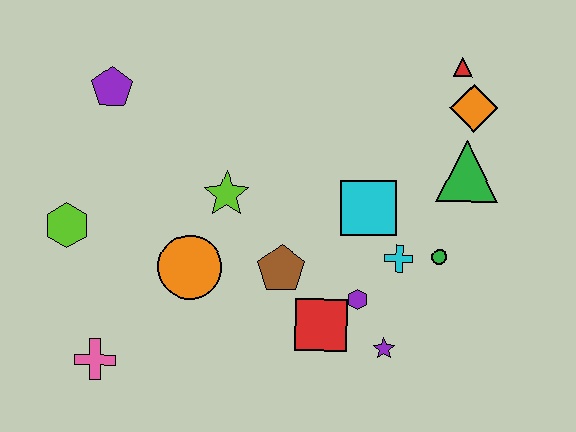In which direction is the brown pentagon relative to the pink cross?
The brown pentagon is to the right of the pink cross.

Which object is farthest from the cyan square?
The pink cross is farthest from the cyan square.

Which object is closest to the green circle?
The cyan cross is closest to the green circle.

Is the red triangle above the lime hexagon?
Yes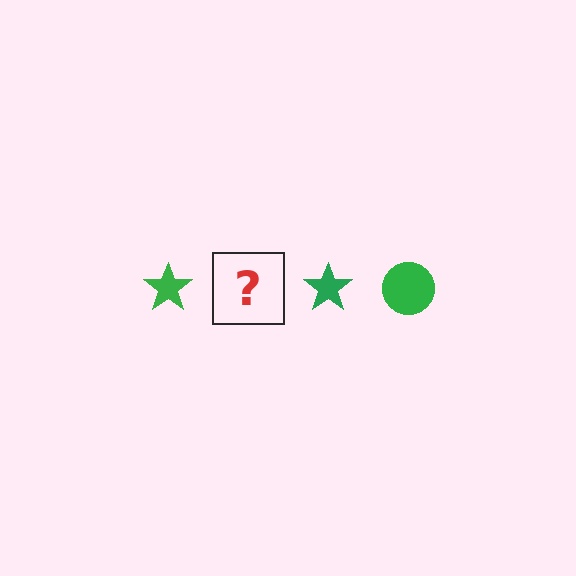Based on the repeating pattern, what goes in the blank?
The blank should be a green circle.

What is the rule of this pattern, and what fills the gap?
The rule is that the pattern cycles through star, circle shapes in green. The gap should be filled with a green circle.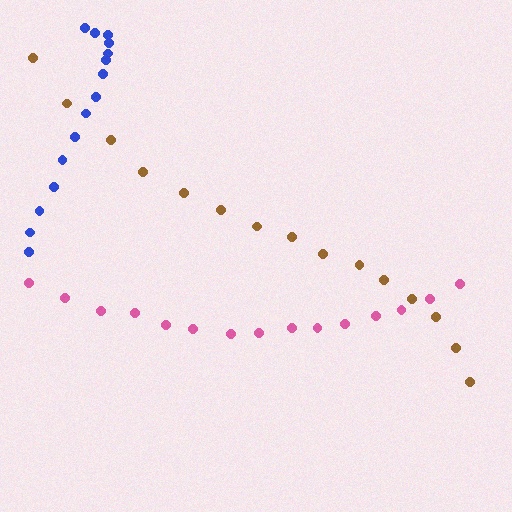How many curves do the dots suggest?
There are 3 distinct paths.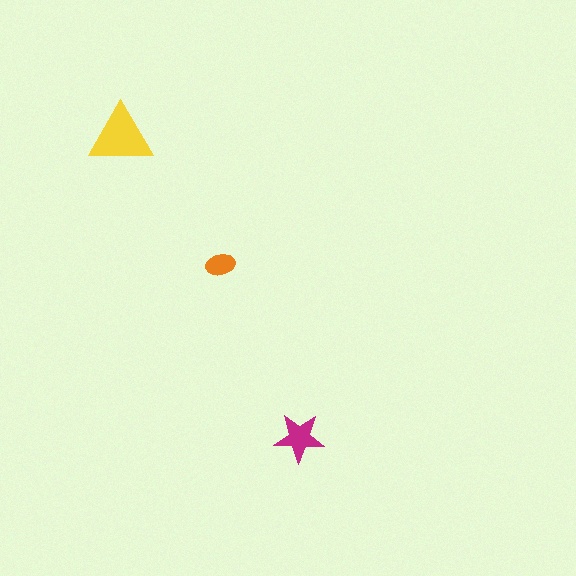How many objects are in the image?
There are 3 objects in the image.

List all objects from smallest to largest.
The orange ellipse, the magenta star, the yellow triangle.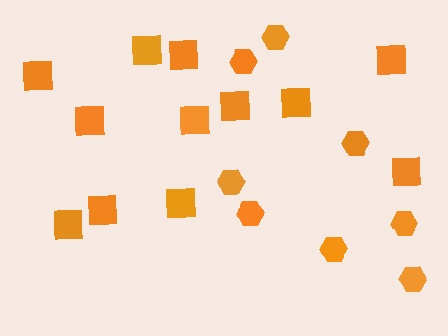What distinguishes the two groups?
There are 2 groups: one group of hexagons (8) and one group of squares (12).